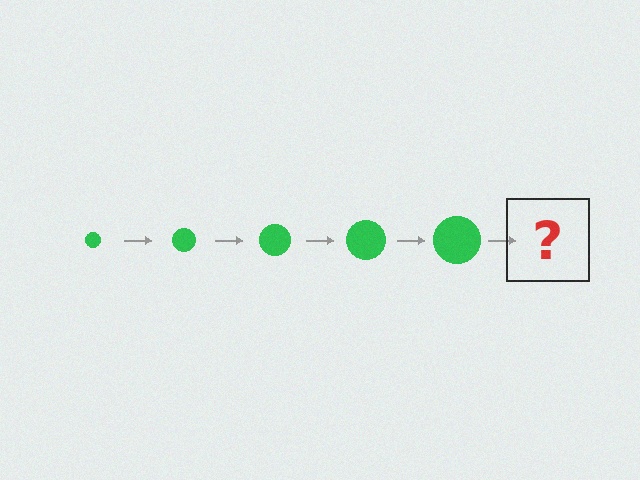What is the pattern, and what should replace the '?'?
The pattern is that the circle gets progressively larger each step. The '?' should be a green circle, larger than the previous one.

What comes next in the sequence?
The next element should be a green circle, larger than the previous one.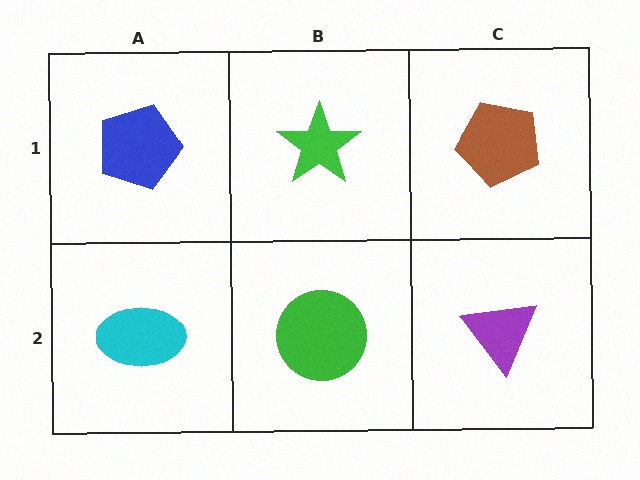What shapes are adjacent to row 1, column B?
A green circle (row 2, column B), a blue pentagon (row 1, column A), a brown pentagon (row 1, column C).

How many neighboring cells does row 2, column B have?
3.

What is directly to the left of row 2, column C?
A green circle.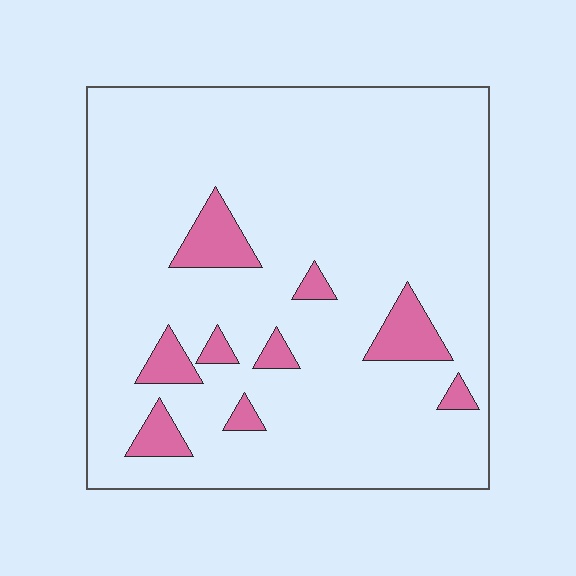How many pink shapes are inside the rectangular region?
9.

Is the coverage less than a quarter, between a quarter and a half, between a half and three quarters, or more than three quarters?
Less than a quarter.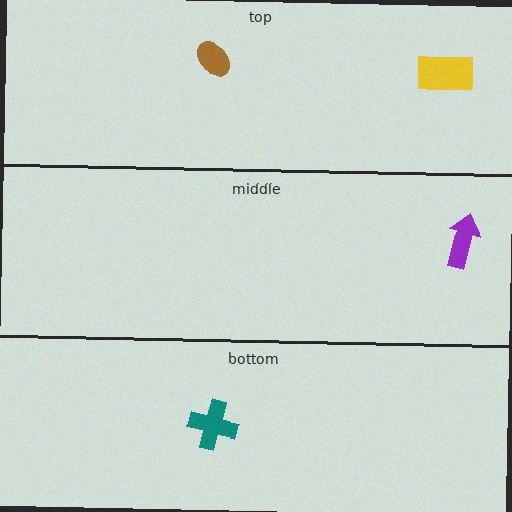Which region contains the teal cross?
The bottom region.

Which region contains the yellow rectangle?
The top region.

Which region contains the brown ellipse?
The top region.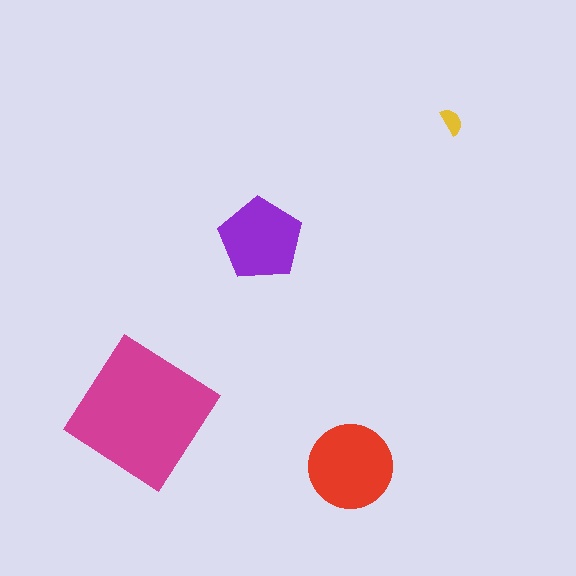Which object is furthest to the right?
The yellow semicircle is rightmost.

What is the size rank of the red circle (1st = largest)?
2nd.